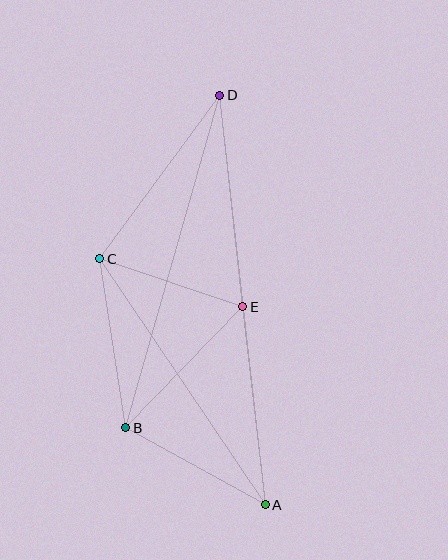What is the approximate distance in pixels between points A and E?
The distance between A and E is approximately 200 pixels.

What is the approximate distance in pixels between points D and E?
The distance between D and E is approximately 212 pixels.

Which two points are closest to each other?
Points C and E are closest to each other.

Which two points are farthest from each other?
Points A and D are farthest from each other.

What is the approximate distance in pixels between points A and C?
The distance between A and C is approximately 297 pixels.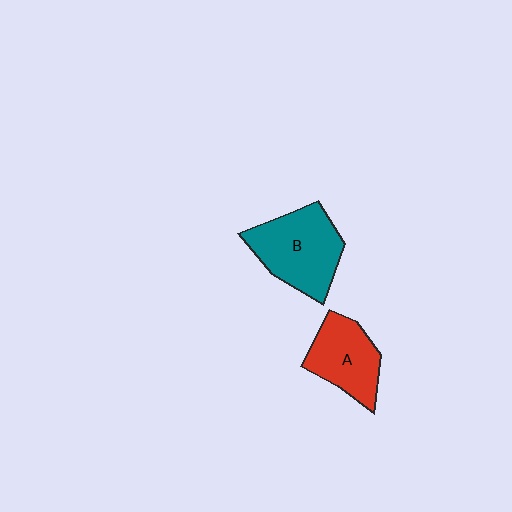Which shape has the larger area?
Shape B (teal).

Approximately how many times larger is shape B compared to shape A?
Approximately 1.3 times.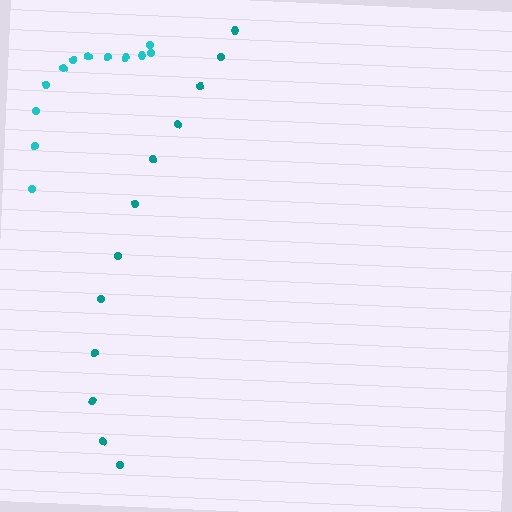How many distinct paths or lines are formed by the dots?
There are 2 distinct paths.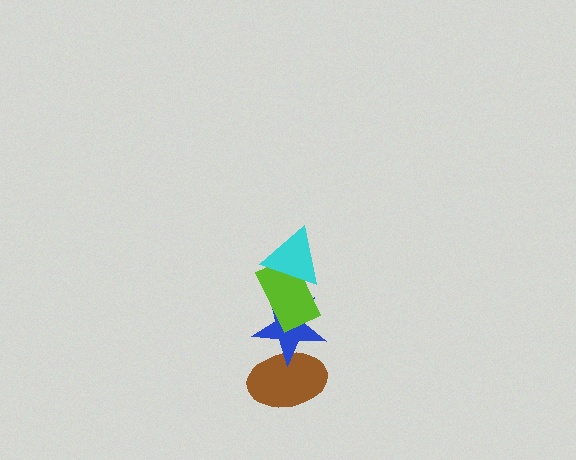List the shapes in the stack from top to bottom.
From top to bottom: the cyan triangle, the lime rectangle, the blue star, the brown ellipse.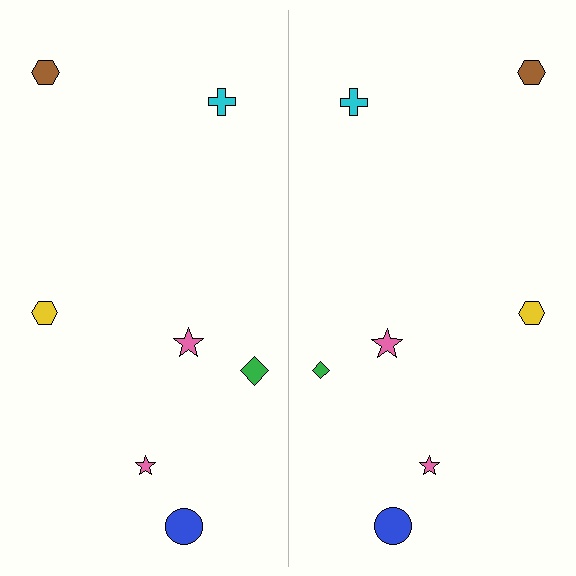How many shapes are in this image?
There are 14 shapes in this image.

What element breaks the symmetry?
The green diamond on the right side has a different size than its mirror counterpart.